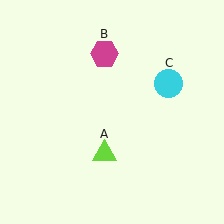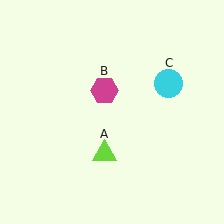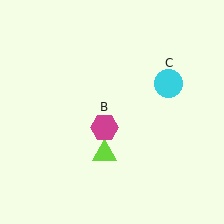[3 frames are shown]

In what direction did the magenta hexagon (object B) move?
The magenta hexagon (object B) moved down.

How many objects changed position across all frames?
1 object changed position: magenta hexagon (object B).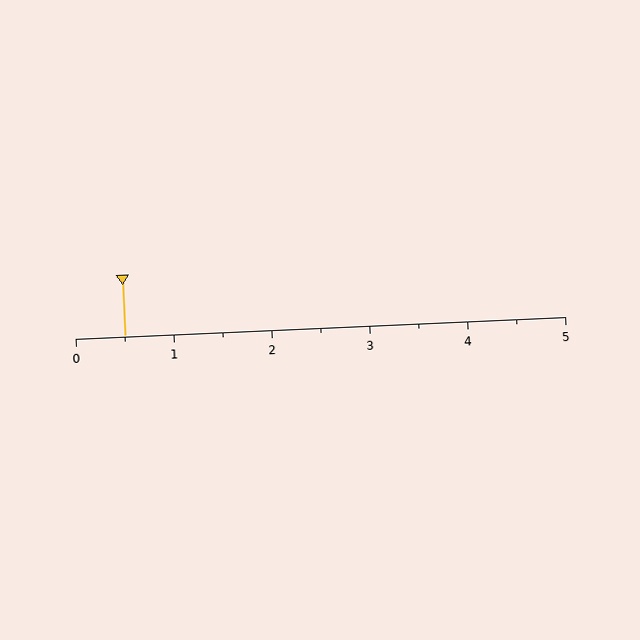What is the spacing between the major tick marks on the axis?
The major ticks are spaced 1 apart.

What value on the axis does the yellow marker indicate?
The marker indicates approximately 0.5.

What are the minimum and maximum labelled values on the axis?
The axis runs from 0 to 5.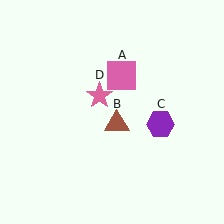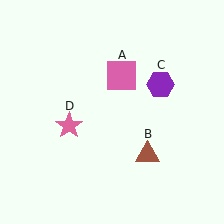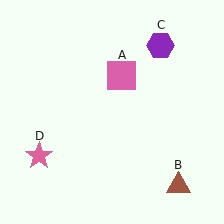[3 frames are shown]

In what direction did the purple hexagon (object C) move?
The purple hexagon (object C) moved up.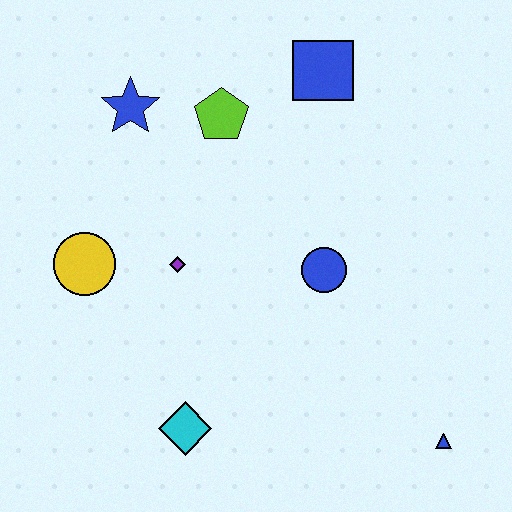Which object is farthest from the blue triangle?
The blue star is farthest from the blue triangle.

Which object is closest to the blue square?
The lime pentagon is closest to the blue square.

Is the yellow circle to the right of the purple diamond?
No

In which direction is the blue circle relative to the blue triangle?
The blue circle is above the blue triangle.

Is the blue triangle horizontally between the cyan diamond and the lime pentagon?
No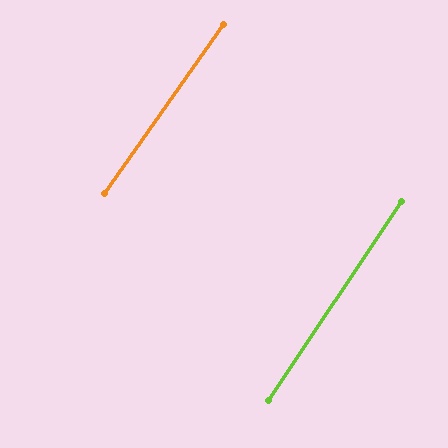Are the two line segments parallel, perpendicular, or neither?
Parallel — their directions differ by only 1.5°.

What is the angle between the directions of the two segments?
Approximately 2 degrees.